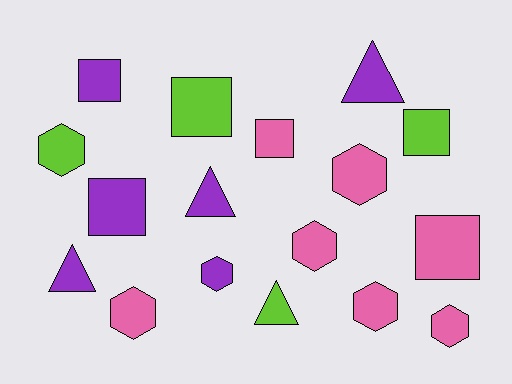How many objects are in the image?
There are 17 objects.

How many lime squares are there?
There are 2 lime squares.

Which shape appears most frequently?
Hexagon, with 7 objects.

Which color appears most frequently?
Pink, with 7 objects.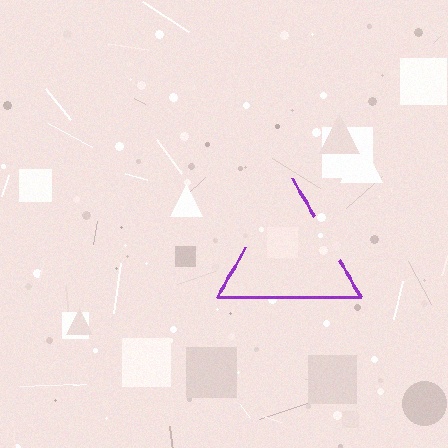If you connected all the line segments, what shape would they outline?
They would outline a triangle.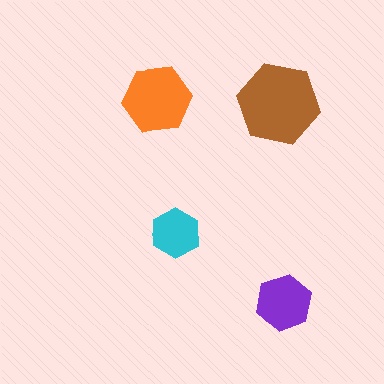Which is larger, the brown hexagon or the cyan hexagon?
The brown one.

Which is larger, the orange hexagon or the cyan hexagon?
The orange one.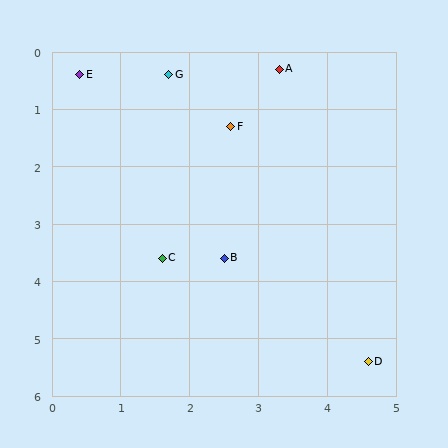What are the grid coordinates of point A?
Point A is at approximately (3.3, 0.3).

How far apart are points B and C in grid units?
Points B and C are about 0.9 grid units apart.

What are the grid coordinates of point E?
Point E is at approximately (0.4, 0.4).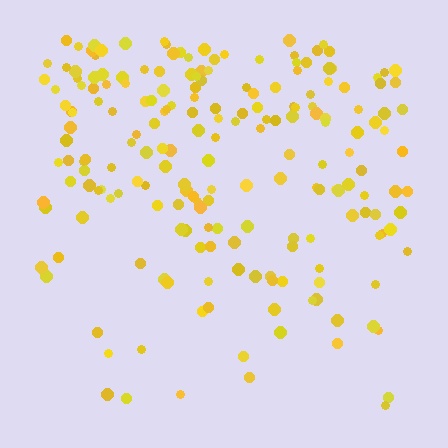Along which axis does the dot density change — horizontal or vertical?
Vertical.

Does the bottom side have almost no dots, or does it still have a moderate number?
Still a moderate number, just noticeably fewer than the top.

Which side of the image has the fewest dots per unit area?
The bottom.